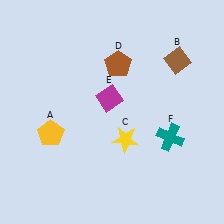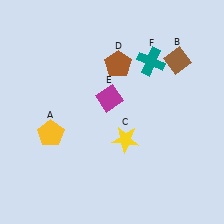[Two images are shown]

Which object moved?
The teal cross (F) moved up.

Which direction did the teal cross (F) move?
The teal cross (F) moved up.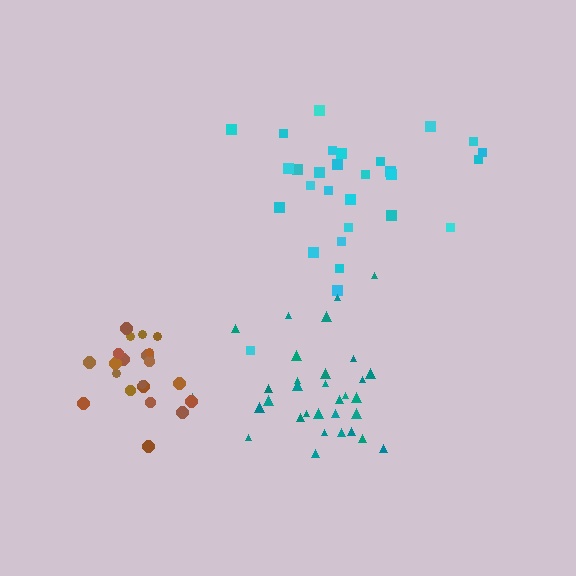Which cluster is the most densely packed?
Brown.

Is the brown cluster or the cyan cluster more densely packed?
Brown.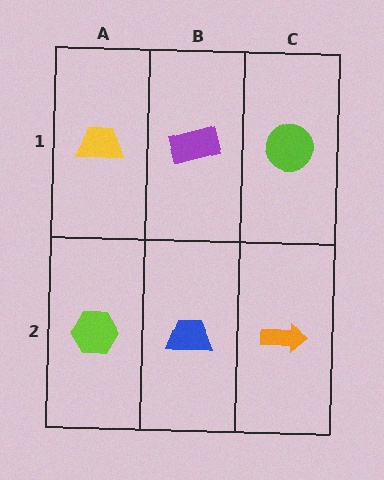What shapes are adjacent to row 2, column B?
A purple rectangle (row 1, column B), a lime hexagon (row 2, column A), an orange arrow (row 2, column C).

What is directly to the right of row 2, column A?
A blue trapezoid.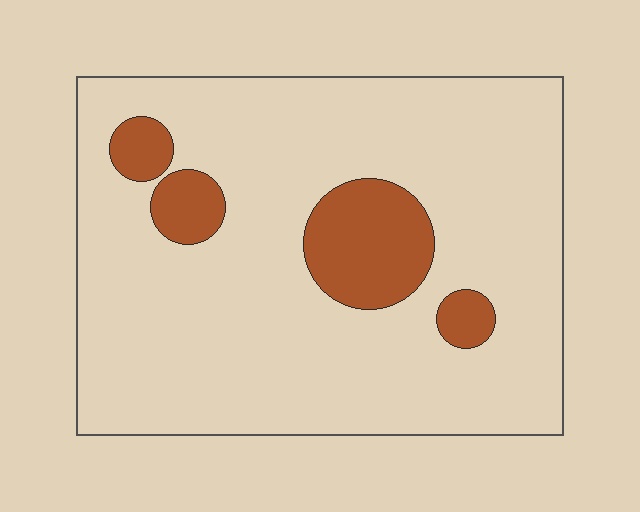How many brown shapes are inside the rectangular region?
4.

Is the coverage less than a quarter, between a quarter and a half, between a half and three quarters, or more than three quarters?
Less than a quarter.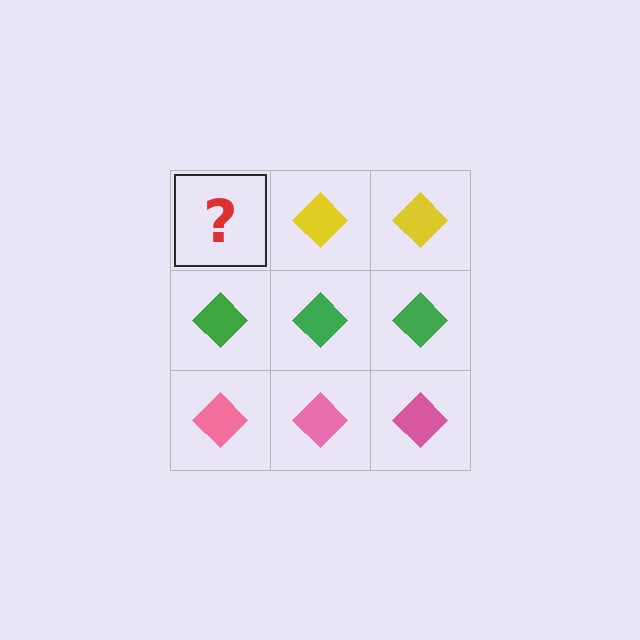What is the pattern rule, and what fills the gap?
The rule is that each row has a consistent color. The gap should be filled with a yellow diamond.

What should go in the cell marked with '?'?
The missing cell should contain a yellow diamond.